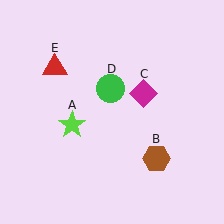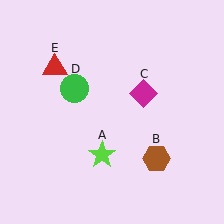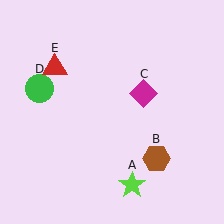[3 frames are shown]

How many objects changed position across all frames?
2 objects changed position: lime star (object A), green circle (object D).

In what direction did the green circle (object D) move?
The green circle (object D) moved left.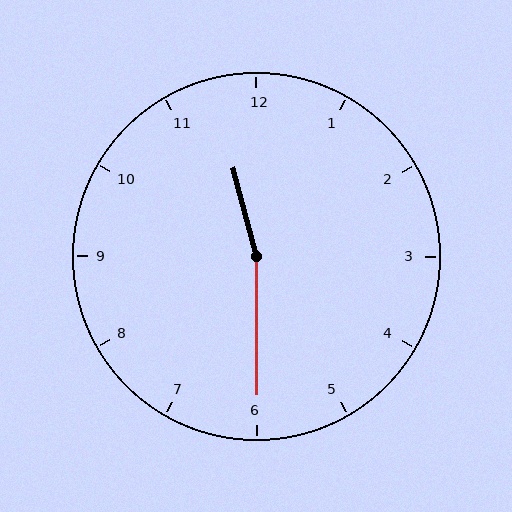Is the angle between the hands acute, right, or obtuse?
It is obtuse.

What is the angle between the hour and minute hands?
Approximately 165 degrees.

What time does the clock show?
11:30.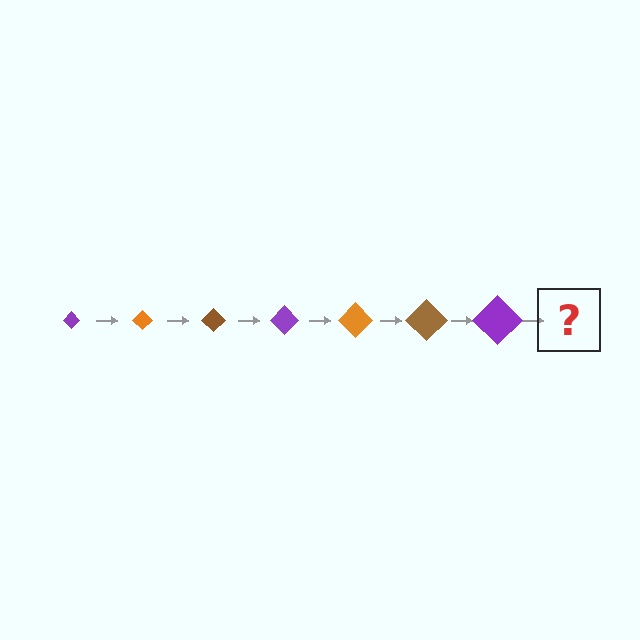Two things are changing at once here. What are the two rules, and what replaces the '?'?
The two rules are that the diamond grows larger each step and the color cycles through purple, orange, and brown. The '?' should be an orange diamond, larger than the previous one.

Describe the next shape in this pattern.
It should be an orange diamond, larger than the previous one.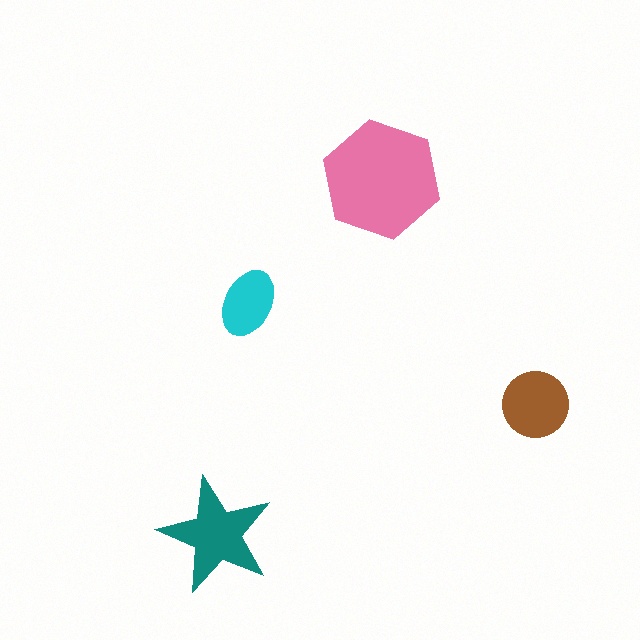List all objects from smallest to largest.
The cyan ellipse, the brown circle, the teal star, the pink hexagon.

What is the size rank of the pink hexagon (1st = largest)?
1st.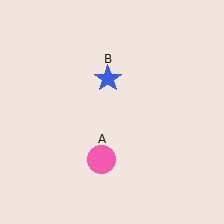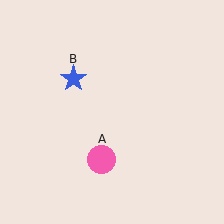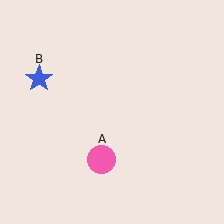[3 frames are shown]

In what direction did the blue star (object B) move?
The blue star (object B) moved left.